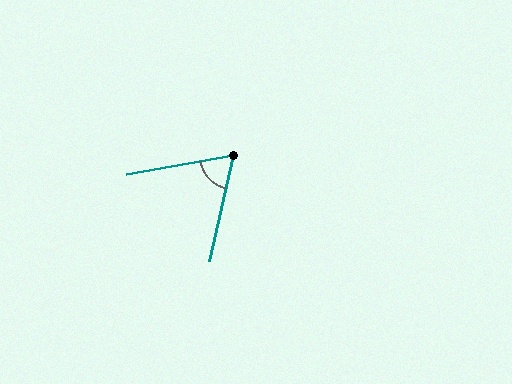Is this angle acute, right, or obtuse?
It is acute.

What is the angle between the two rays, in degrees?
Approximately 67 degrees.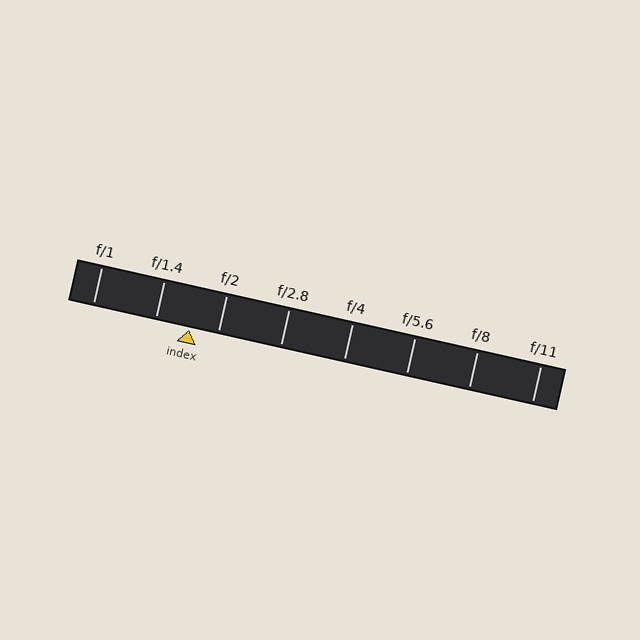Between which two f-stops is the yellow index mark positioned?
The index mark is between f/1.4 and f/2.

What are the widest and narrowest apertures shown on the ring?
The widest aperture shown is f/1 and the narrowest is f/11.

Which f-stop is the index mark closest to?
The index mark is closest to f/2.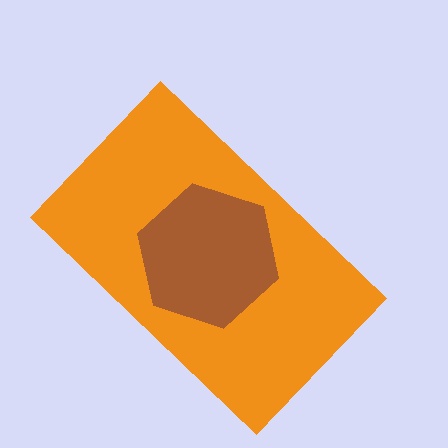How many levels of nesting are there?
2.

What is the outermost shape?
The orange rectangle.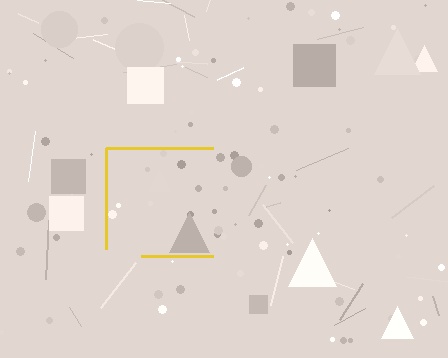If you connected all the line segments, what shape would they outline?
They would outline a square.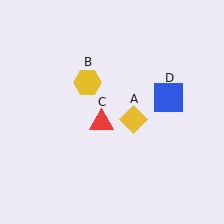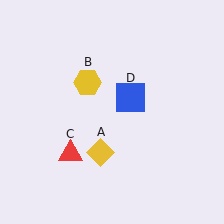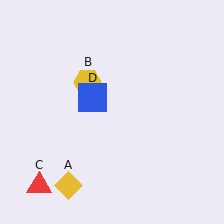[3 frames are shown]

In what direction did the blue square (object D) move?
The blue square (object D) moved left.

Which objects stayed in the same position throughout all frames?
Yellow hexagon (object B) remained stationary.